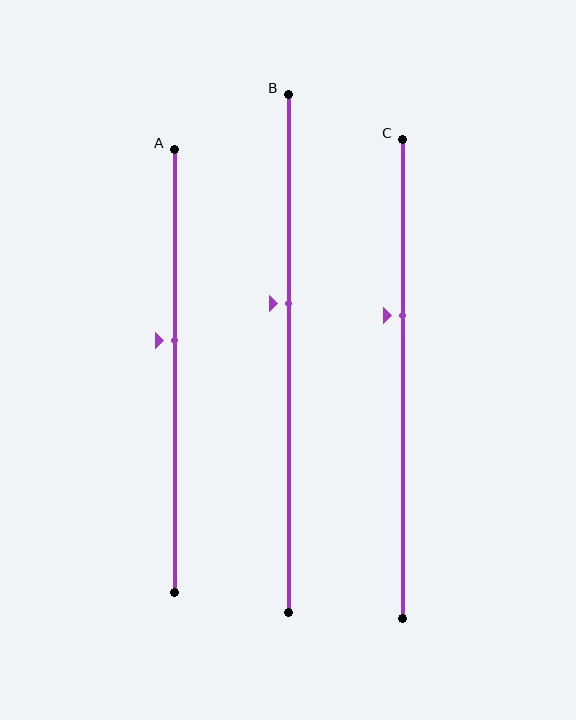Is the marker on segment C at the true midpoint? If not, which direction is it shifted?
No, the marker on segment C is shifted upward by about 13% of the segment length.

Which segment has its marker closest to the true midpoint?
Segment A has its marker closest to the true midpoint.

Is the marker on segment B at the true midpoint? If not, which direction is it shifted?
No, the marker on segment B is shifted upward by about 10% of the segment length.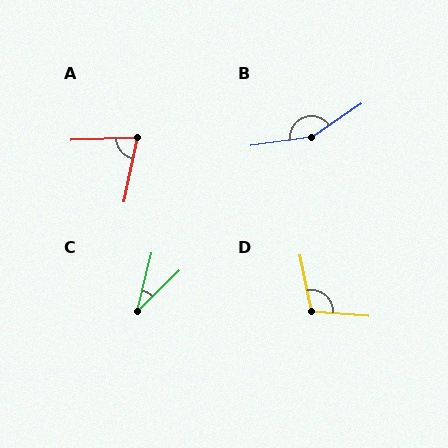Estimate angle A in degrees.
Approximately 75 degrees.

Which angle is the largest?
B, at approximately 154 degrees.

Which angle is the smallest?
C, at approximately 32 degrees.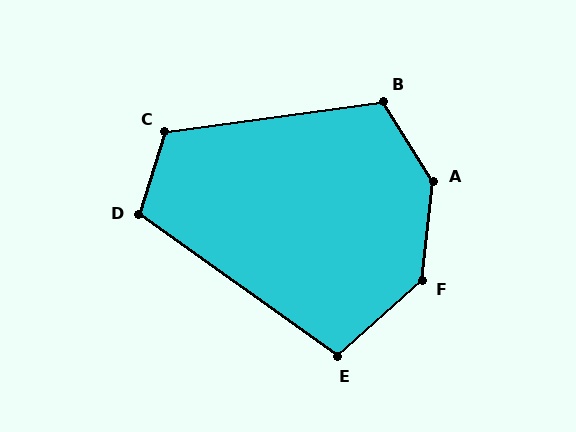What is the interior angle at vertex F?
Approximately 138 degrees (obtuse).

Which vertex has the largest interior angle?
A, at approximately 142 degrees.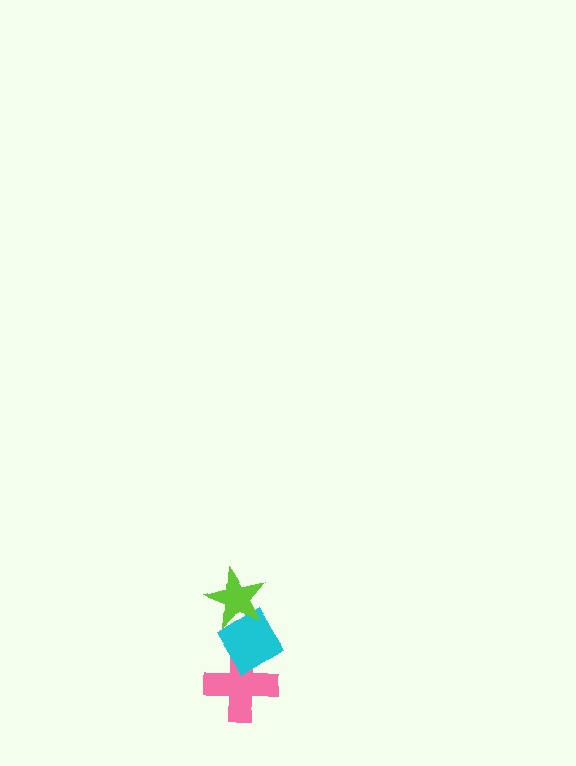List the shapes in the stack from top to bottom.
From top to bottom: the lime star, the cyan diamond, the pink cross.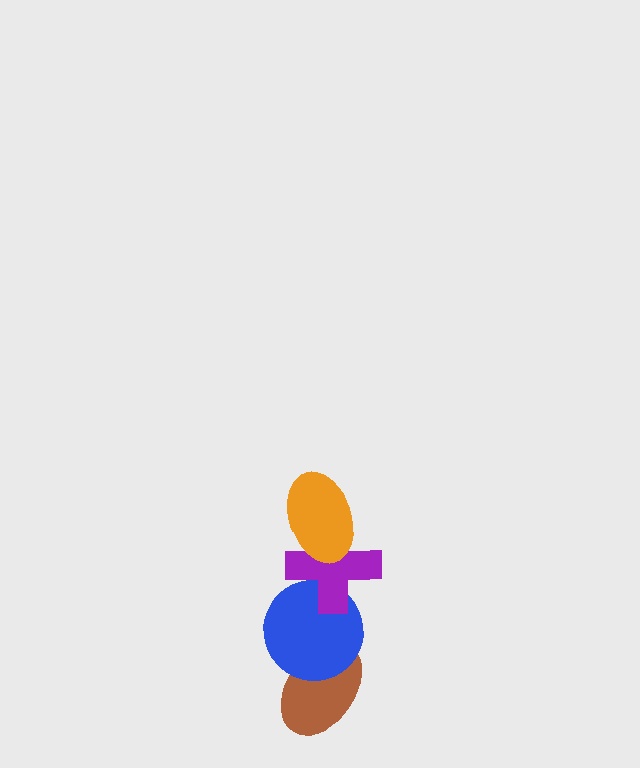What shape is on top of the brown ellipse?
The blue circle is on top of the brown ellipse.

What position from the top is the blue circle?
The blue circle is 3rd from the top.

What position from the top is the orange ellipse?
The orange ellipse is 1st from the top.